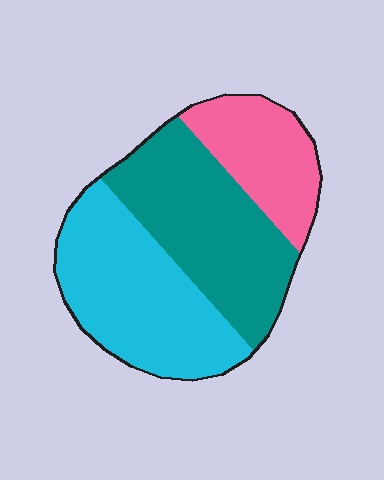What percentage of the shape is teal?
Teal takes up about three eighths (3/8) of the shape.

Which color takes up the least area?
Pink, at roughly 20%.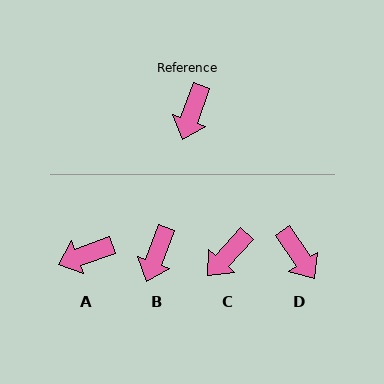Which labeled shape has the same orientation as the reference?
B.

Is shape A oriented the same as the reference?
No, it is off by about 51 degrees.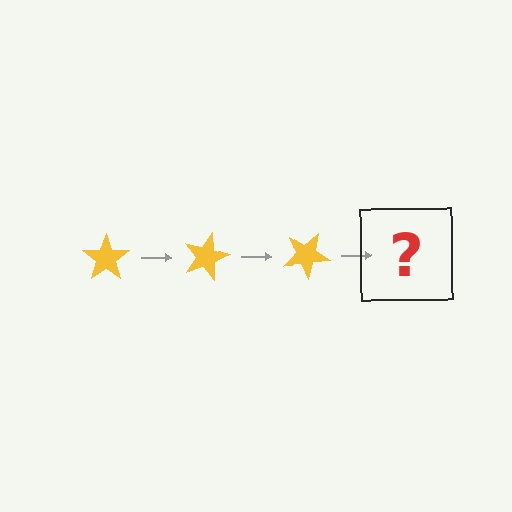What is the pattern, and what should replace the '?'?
The pattern is that the star rotates 15 degrees each step. The '?' should be a yellow star rotated 45 degrees.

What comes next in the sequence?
The next element should be a yellow star rotated 45 degrees.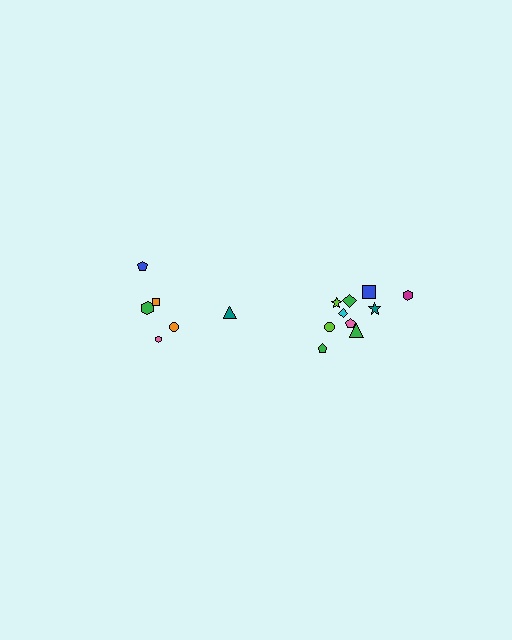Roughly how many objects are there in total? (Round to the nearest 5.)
Roughly 15 objects in total.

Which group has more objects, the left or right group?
The right group.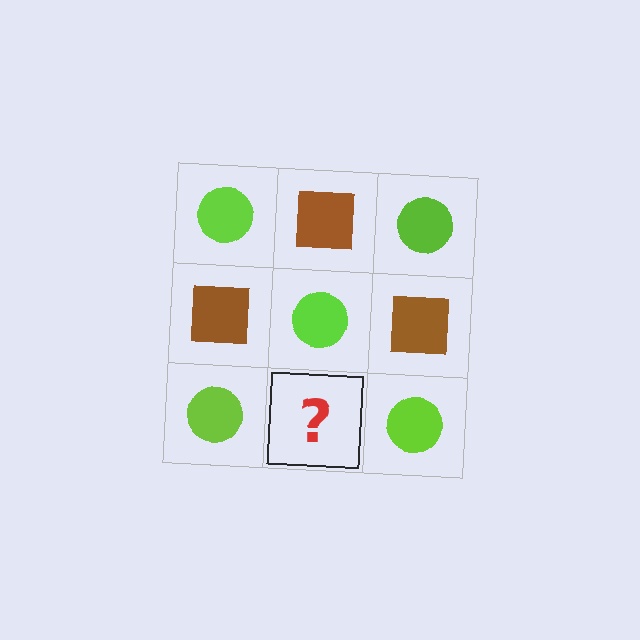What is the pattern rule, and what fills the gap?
The rule is that it alternates lime circle and brown square in a checkerboard pattern. The gap should be filled with a brown square.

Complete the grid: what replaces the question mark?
The question mark should be replaced with a brown square.